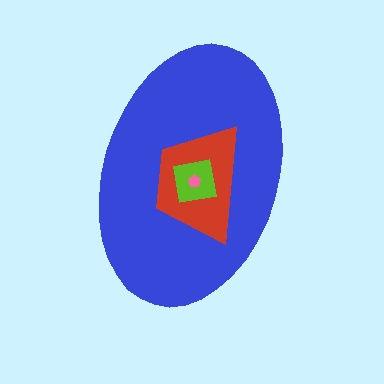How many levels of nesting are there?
4.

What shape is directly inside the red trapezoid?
The lime square.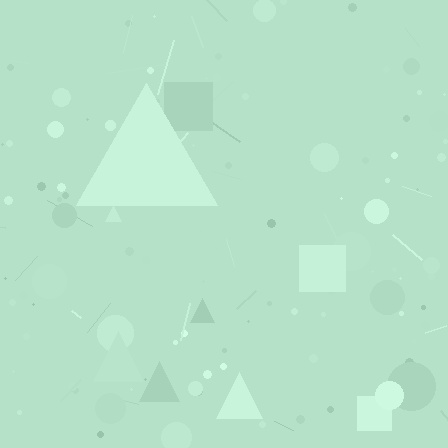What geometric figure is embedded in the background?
A triangle is embedded in the background.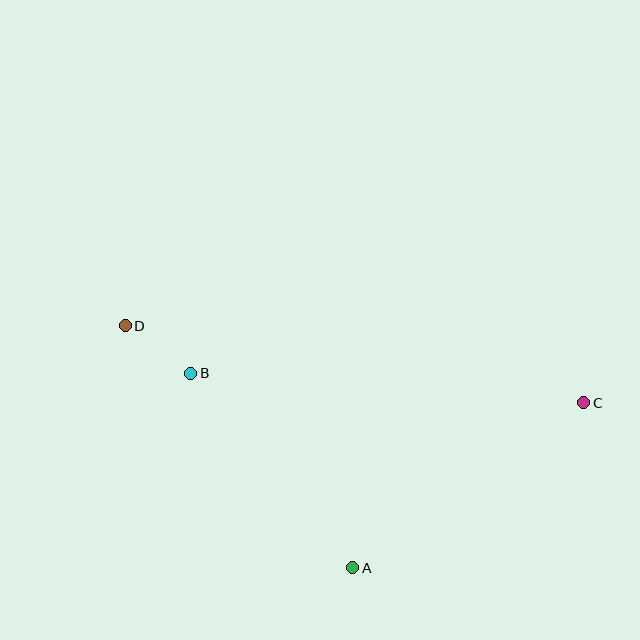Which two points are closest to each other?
Points B and D are closest to each other.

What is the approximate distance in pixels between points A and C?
The distance between A and C is approximately 284 pixels.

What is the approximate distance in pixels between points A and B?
The distance between A and B is approximately 253 pixels.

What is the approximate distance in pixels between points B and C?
The distance between B and C is approximately 394 pixels.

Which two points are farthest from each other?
Points C and D are farthest from each other.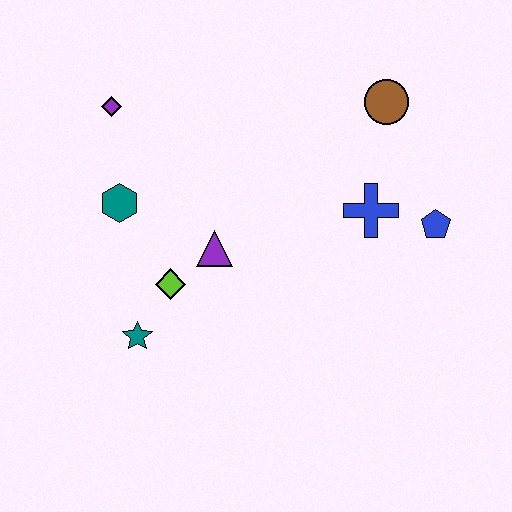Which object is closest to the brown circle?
The blue cross is closest to the brown circle.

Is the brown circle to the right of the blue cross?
Yes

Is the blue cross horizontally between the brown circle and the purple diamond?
Yes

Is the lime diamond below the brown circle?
Yes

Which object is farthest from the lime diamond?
The brown circle is farthest from the lime diamond.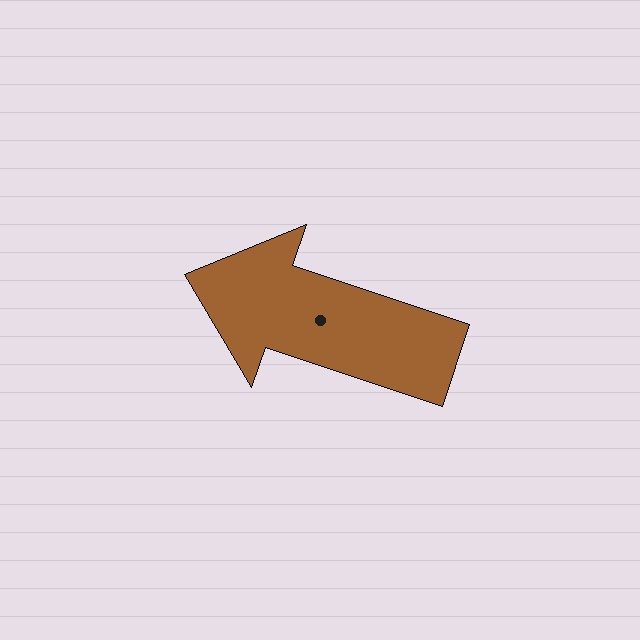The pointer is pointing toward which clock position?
Roughly 10 o'clock.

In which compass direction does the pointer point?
West.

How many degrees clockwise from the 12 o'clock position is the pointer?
Approximately 289 degrees.